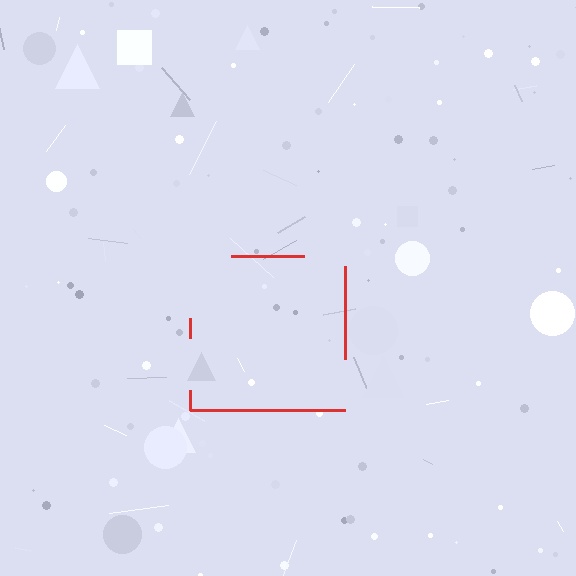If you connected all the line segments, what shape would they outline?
They would outline a square.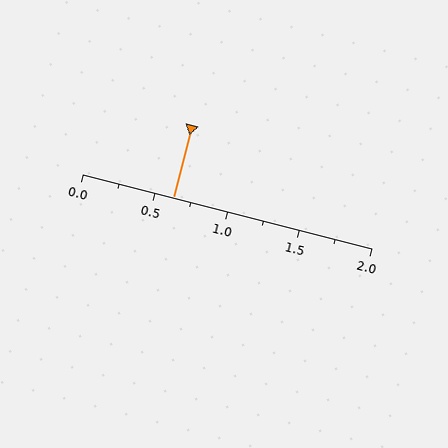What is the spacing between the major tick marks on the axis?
The major ticks are spaced 0.5 apart.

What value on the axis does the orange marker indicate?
The marker indicates approximately 0.62.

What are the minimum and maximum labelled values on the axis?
The axis runs from 0.0 to 2.0.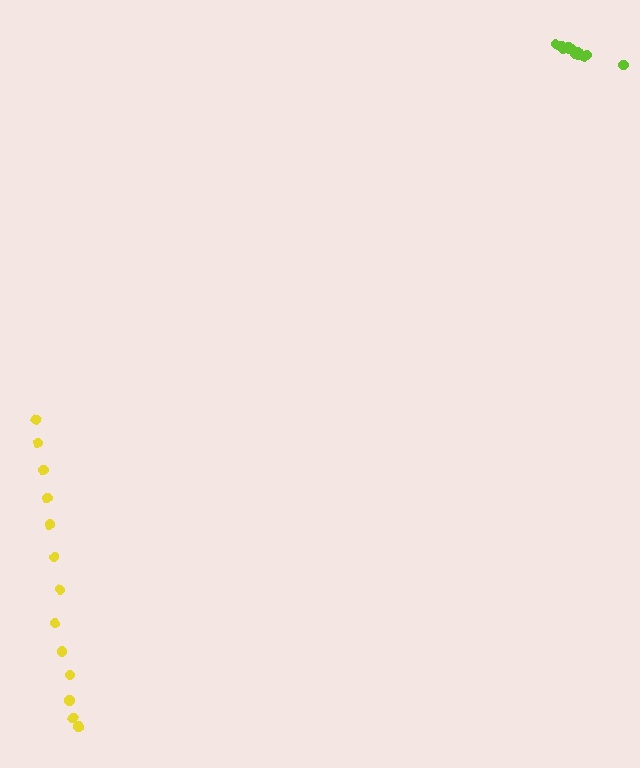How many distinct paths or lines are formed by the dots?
There are 2 distinct paths.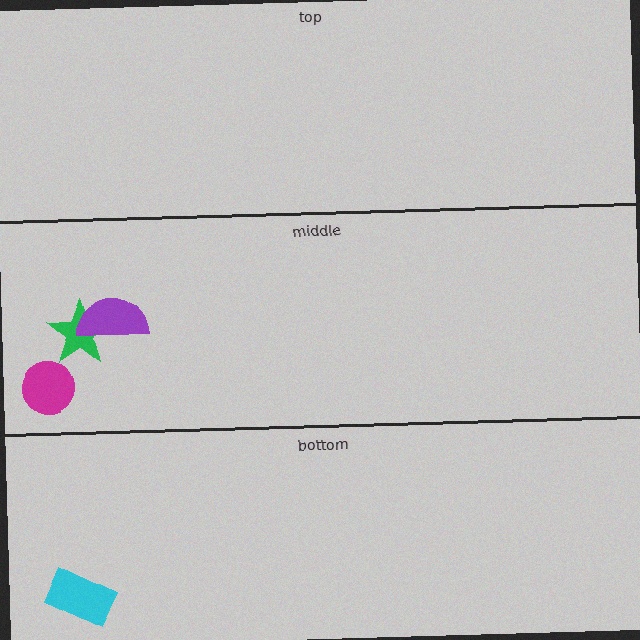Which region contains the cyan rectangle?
The bottom region.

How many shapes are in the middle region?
3.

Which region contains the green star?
The middle region.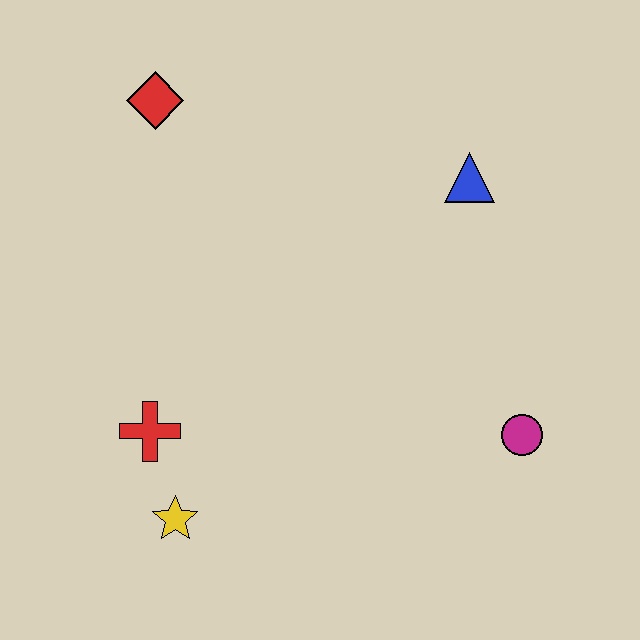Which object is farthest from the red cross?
The blue triangle is farthest from the red cross.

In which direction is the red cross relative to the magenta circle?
The red cross is to the left of the magenta circle.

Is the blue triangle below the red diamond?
Yes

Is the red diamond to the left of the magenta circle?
Yes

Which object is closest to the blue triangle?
The magenta circle is closest to the blue triangle.